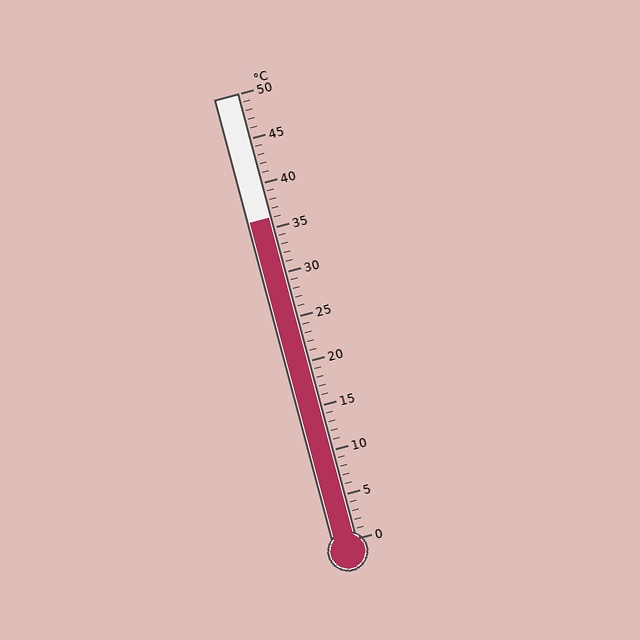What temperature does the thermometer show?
The thermometer shows approximately 36°C.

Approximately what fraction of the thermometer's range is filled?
The thermometer is filled to approximately 70% of its range.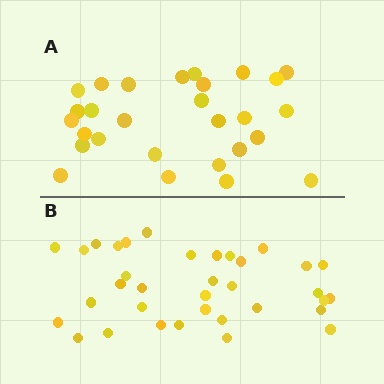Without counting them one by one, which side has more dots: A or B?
Region B (the bottom region) has more dots.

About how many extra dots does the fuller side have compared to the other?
Region B has roughly 8 or so more dots than region A.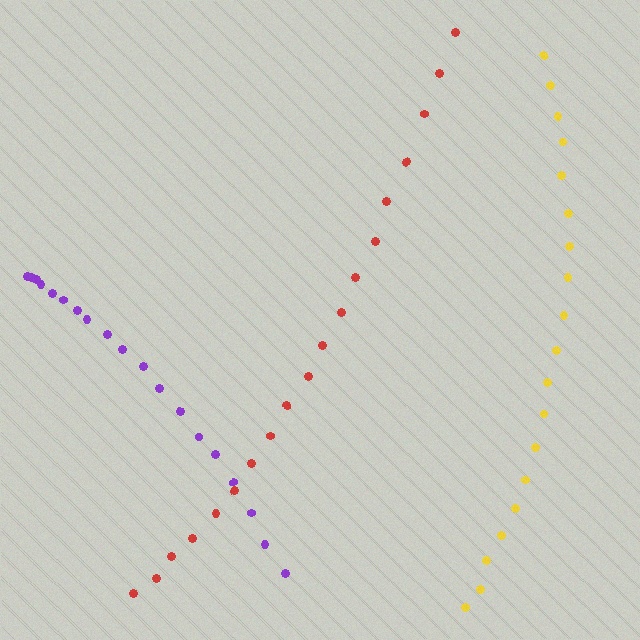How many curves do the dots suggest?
There are 3 distinct paths.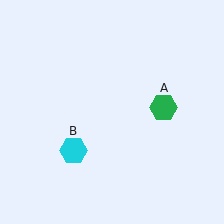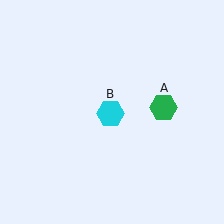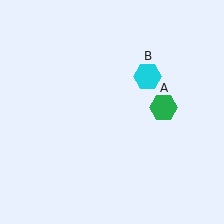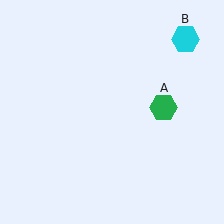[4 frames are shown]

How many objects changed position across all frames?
1 object changed position: cyan hexagon (object B).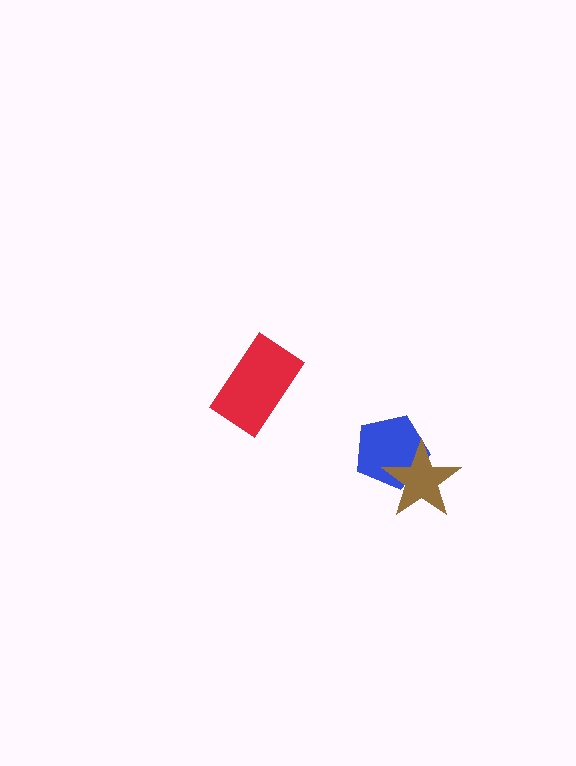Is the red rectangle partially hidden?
No, no other shape covers it.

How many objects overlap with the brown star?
1 object overlaps with the brown star.